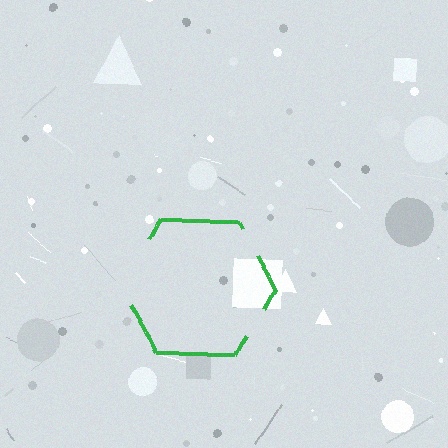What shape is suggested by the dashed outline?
The dashed outline suggests a hexagon.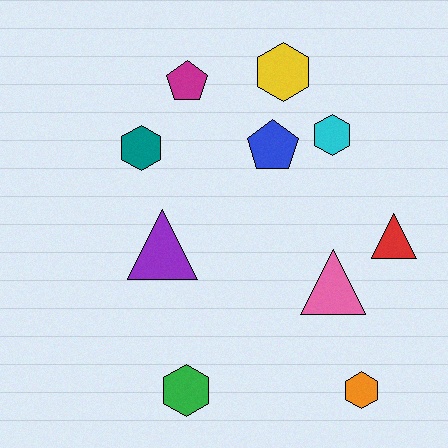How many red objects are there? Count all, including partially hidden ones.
There is 1 red object.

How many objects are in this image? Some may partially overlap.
There are 10 objects.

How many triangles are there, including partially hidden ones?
There are 3 triangles.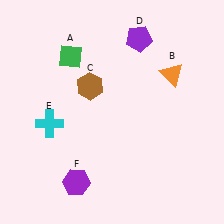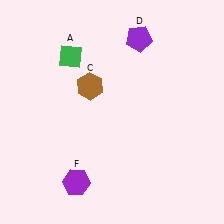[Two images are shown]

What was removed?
The orange triangle (B), the cyan cross (E) were removed in Image 2.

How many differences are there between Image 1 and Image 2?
There are 2 differences between the two images.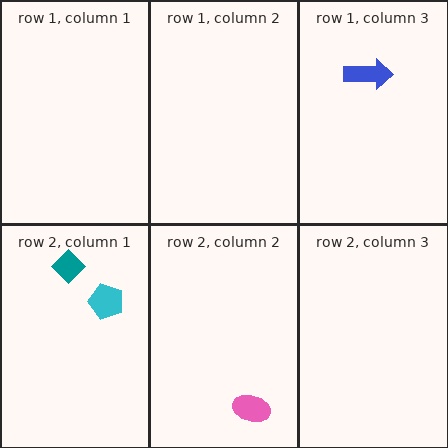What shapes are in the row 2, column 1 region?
The teal diamond, the cyan pentagon.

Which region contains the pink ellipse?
The row 2, column 2 region.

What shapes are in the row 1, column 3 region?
The blue arrow.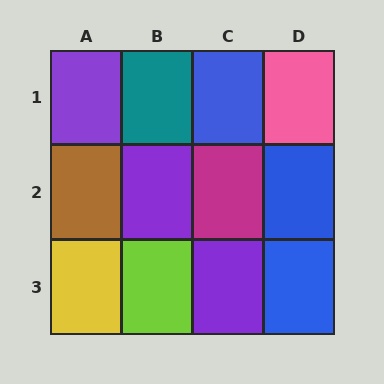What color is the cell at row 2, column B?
Purple.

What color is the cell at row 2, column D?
Blue.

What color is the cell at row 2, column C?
Magenta.